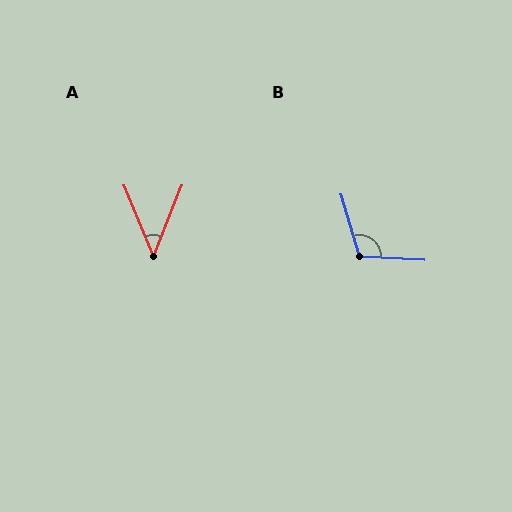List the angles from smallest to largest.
A (44°), B (109°).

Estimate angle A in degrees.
Approximately 44 degrees.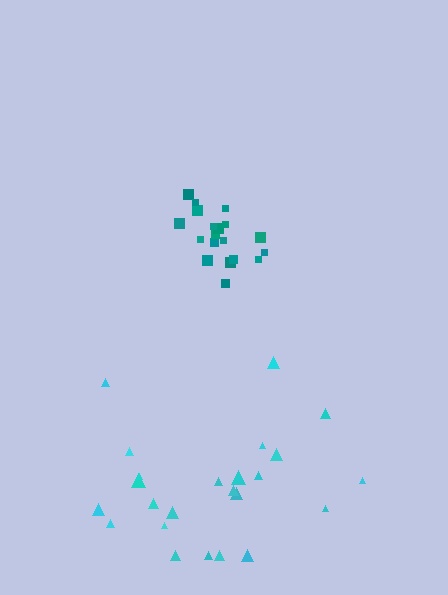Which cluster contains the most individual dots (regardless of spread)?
Cyan (24).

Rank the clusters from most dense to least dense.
teal, cyan.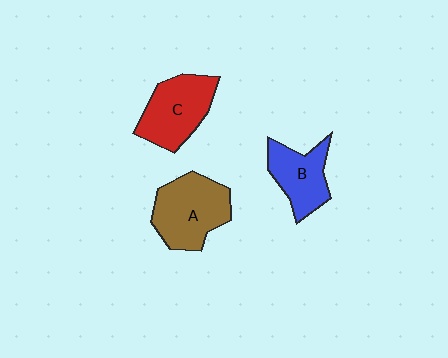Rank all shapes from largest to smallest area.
From largest to smallest: A (brown), C (red), B (blue).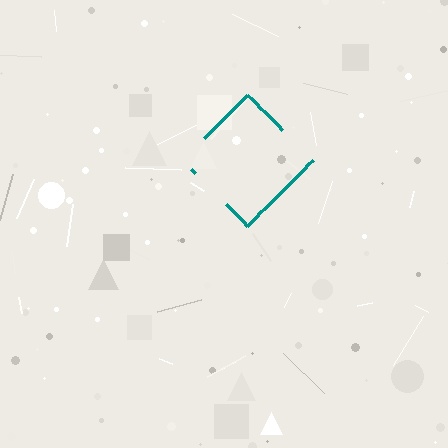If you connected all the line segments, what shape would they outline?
They would outline a diamond.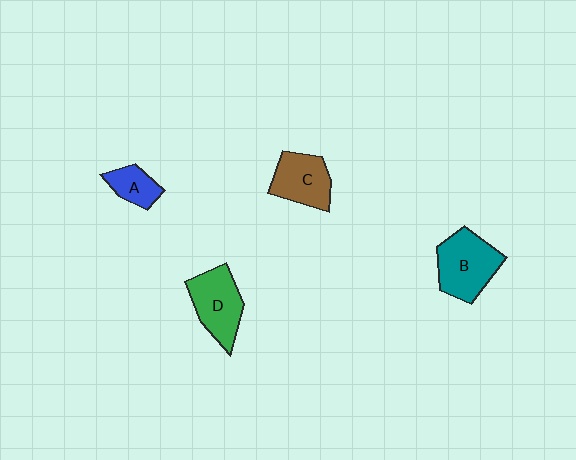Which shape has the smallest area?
Shape A (blue).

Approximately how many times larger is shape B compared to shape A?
Approximately 2.1 times.